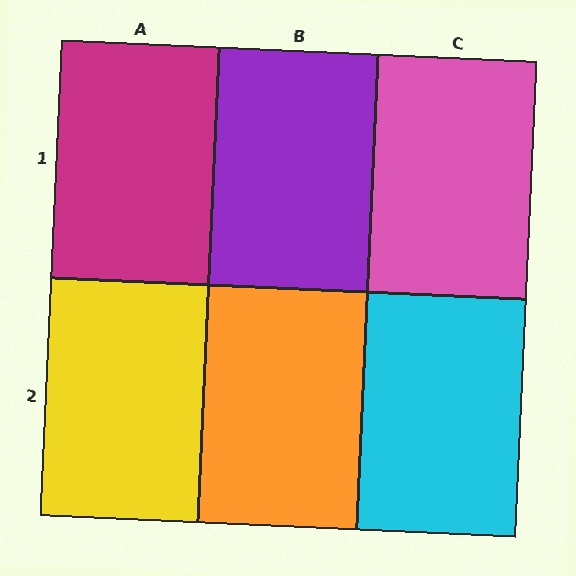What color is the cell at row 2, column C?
Cyan.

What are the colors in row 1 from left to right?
Magenta, purple, pink.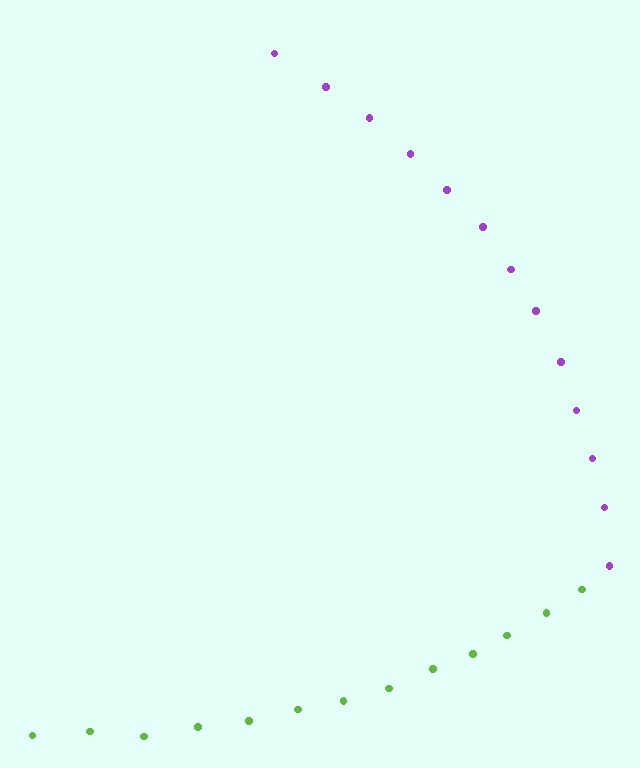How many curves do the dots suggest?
There are 2 distinct paths.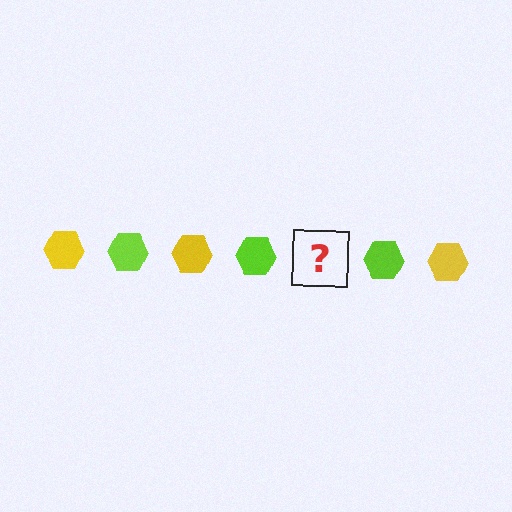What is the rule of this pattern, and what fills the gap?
The rule is that the pattern cycles through yellow, lime hexagons. The gap should be filled with a yellow hexagon.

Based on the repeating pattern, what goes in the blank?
The blank should be a yellow hexagon.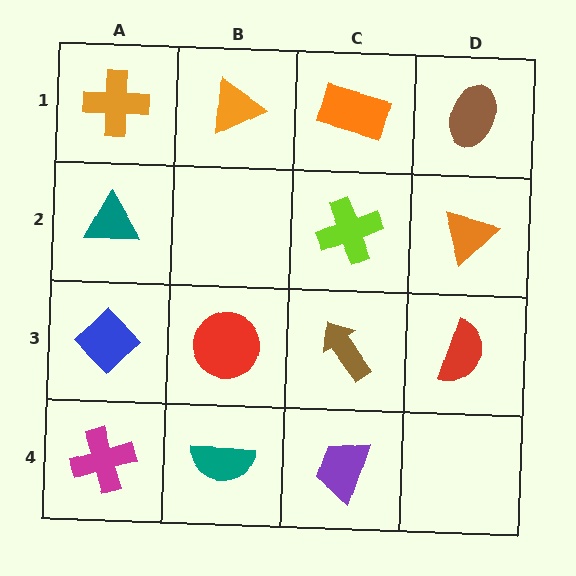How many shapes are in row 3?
4 shapes.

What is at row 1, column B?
An orange triangle.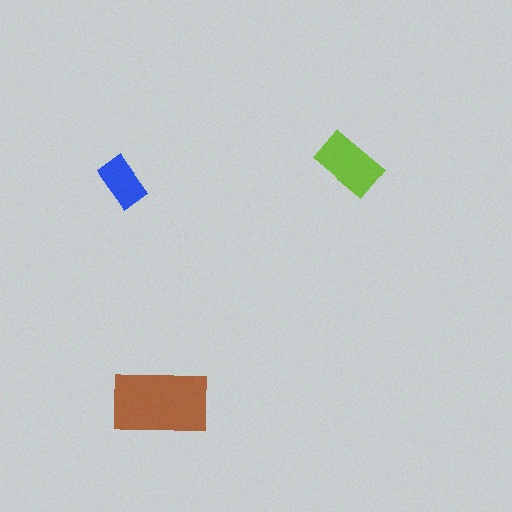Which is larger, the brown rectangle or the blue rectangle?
The brown one.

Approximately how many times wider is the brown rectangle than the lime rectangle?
About 1.5 times wider.